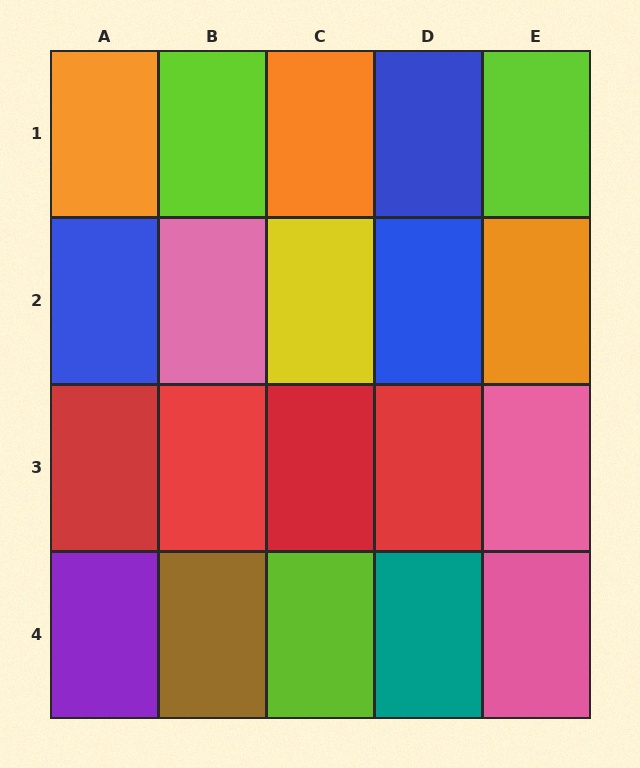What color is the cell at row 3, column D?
Red.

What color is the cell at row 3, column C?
Red.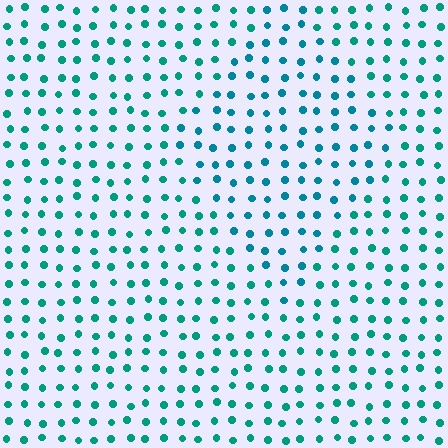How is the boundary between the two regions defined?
The boundary is defined purely by a slight shift in hue (about 21 degrees). Spacing, size, and orientation are identical on both sides.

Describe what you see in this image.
The image is filled with small teal elements in a uniform arrangement. A diamond-shaped region is visible where the elements are tinted to a slightly different hue, forming a subtle color boundary.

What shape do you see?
I see a diamond.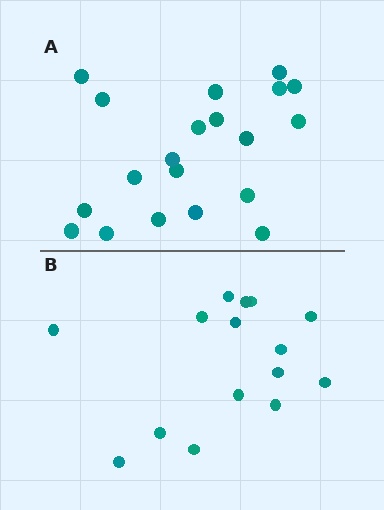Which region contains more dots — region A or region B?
Region A (the top region) has more dots.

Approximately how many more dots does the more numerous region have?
Region A has about 5 more dots than region B.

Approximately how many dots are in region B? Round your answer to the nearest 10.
About 20 dots. (The exact count is 15, which rounds to 20.)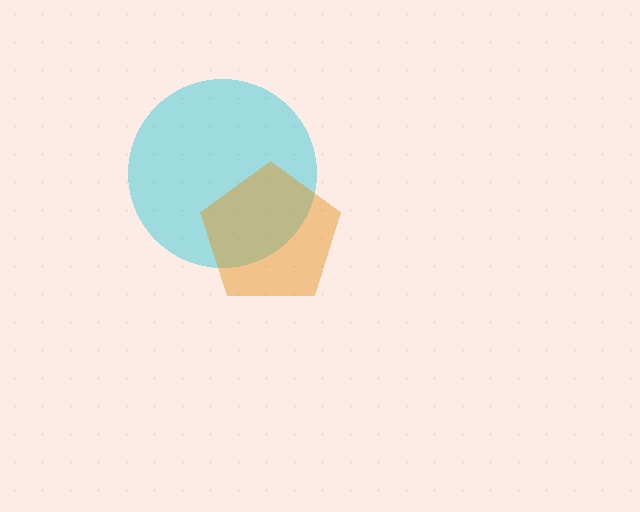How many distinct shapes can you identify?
There are 2 distinct shapes: a cyan circle, an orange pentagon.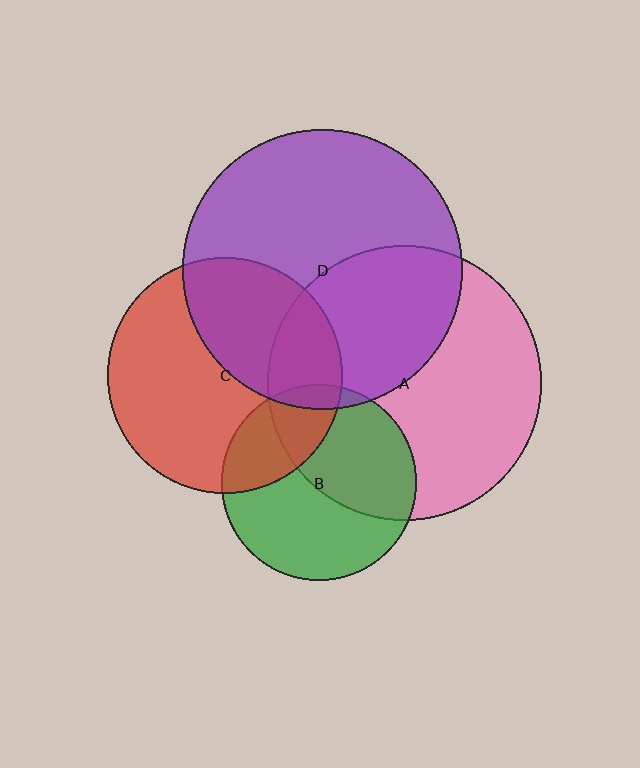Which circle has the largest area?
Circle D (purple).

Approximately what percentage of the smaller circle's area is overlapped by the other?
Approximately 25%.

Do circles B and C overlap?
Yes.